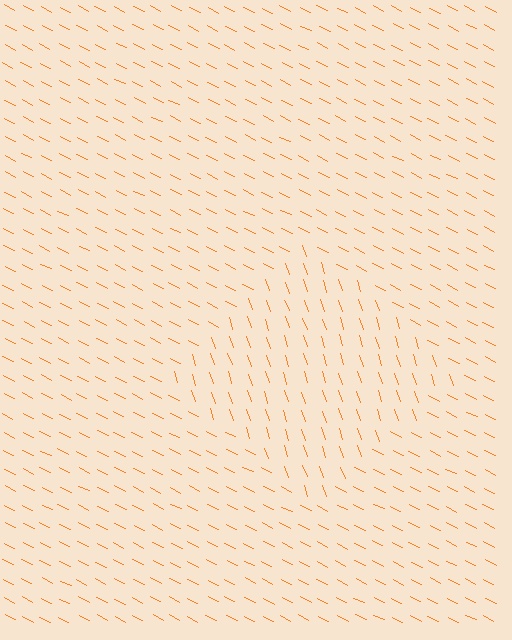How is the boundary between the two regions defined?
The boundary is defined purely by a change in line orientation (approximately 45 degrees difference). All lines are the same color and thickness.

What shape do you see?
I see a diamond.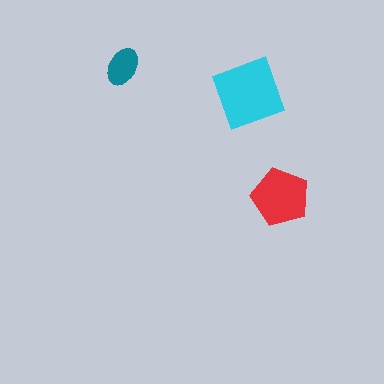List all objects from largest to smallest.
The cyan diamond, the red pentagon, the teal ellipse.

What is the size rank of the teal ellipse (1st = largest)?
3rd.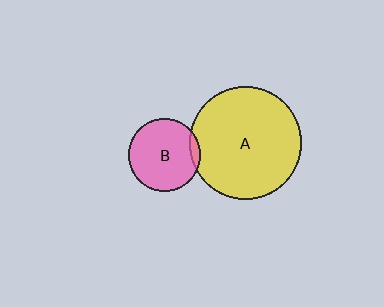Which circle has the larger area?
Circle A (yellow).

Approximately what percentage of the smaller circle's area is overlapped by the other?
Approximately 10%.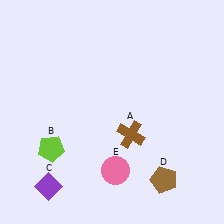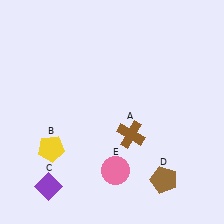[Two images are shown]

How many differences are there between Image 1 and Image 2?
There is 1 difference between the two images.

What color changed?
The pentagon (B) changed from lime in Image 1 to yellow in Image 2.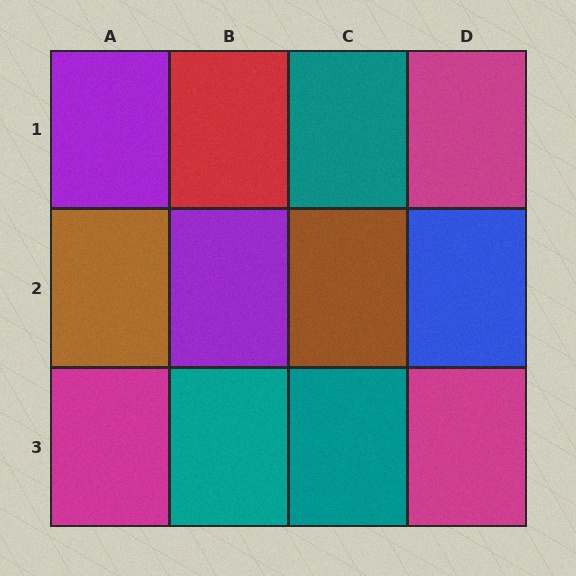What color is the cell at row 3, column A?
Magenta.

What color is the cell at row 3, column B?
Teal.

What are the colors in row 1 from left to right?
Purple, red, teal, magenta.